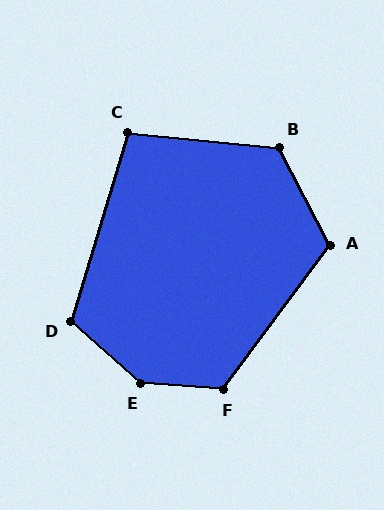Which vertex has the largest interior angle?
E, at approximately 143 degrees.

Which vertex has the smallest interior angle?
C, at approximately 101 degrees.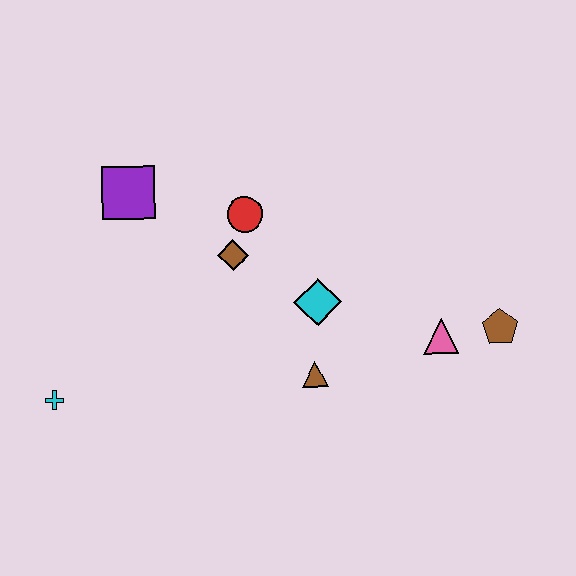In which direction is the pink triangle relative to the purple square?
The pink triangle is to the right of the purple square.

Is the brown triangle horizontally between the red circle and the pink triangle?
Yes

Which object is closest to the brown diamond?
The red circle is closest to the brown diamond.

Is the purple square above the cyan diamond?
Yes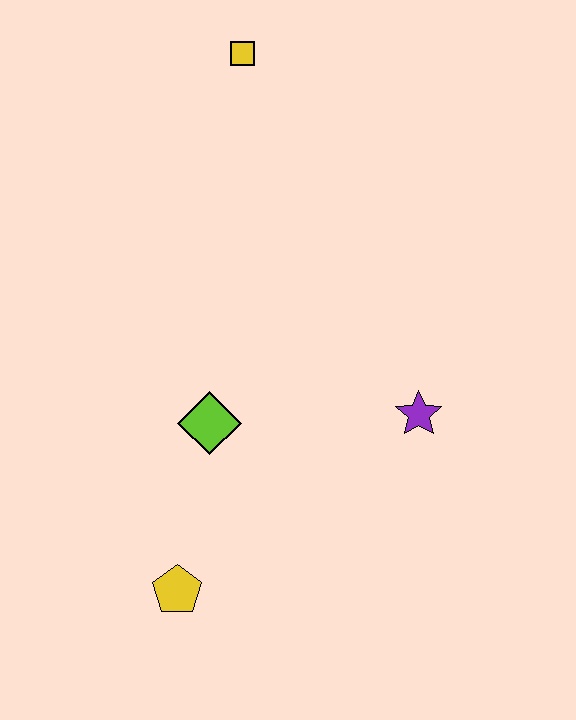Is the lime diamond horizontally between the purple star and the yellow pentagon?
Yes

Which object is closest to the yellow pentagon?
The lime diamond is closest to the yellow pentagon.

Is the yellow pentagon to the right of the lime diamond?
No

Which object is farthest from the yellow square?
The yellow pentagon is farthest from the yellow square.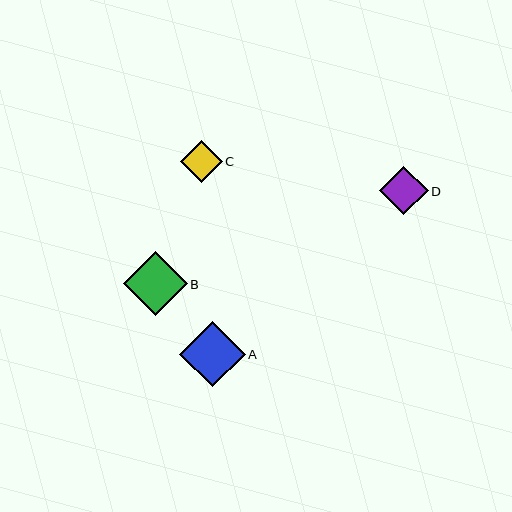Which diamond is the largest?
Diamond A is the largest with a size of approximately 66 pixels.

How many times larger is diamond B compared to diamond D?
Diamond B is approximately 1.3 times the size of diamond D.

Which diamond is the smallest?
Diamond C is the smallest with a size of approximately 42 pixels.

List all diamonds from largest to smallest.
From largest to smallest: A, B, D, C.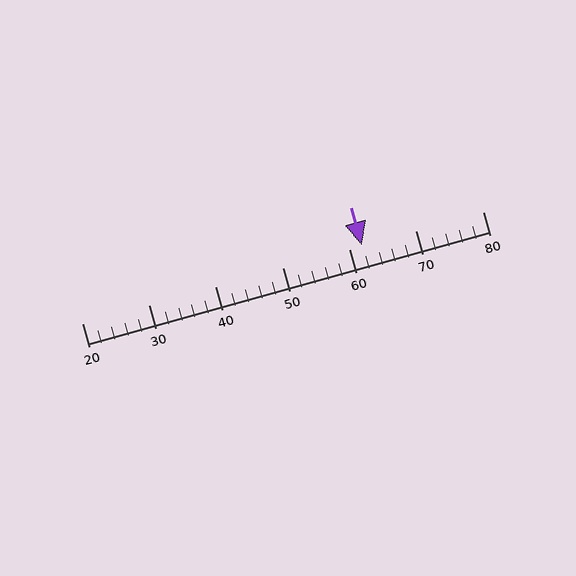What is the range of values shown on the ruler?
The ruler shows values from 20 to 80.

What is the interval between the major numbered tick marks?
The major tick marks are spaced 10 units apart.